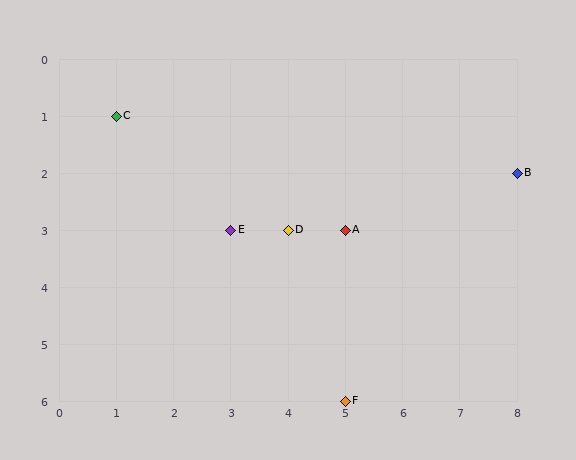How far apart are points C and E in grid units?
Points C and E are 2 columns and 2 rows apart (about 2.8 grid units diagonally).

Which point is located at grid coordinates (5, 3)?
Point A is at (5, 3).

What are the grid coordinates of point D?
Point D is at grid coordinates (4, 3).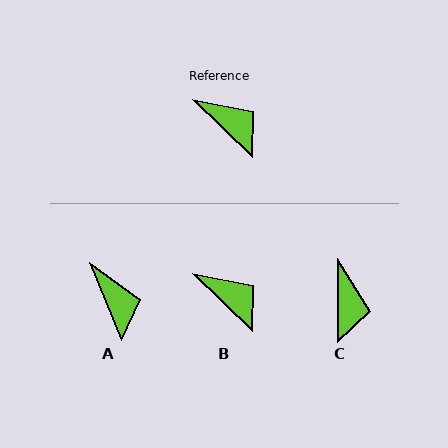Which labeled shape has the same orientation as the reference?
B.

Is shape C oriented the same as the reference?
No, it is off by about 46 degrees.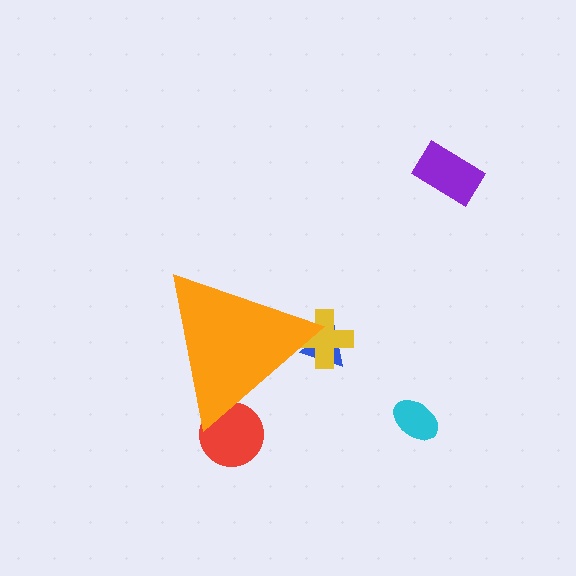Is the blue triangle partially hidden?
Yes, the blue triangle is partially hidden behind the orange triangle.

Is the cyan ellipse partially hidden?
No, the cyan ellipse is fully visible.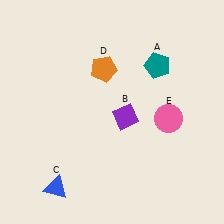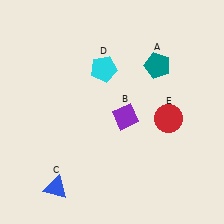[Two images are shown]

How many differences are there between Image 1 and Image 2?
There are 2 differences between the two images.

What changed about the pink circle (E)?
In Image 1, E is pink. In Image 2, it changed to red.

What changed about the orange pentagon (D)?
In Image 1, D is orange. In Image 2, it changed to cyan.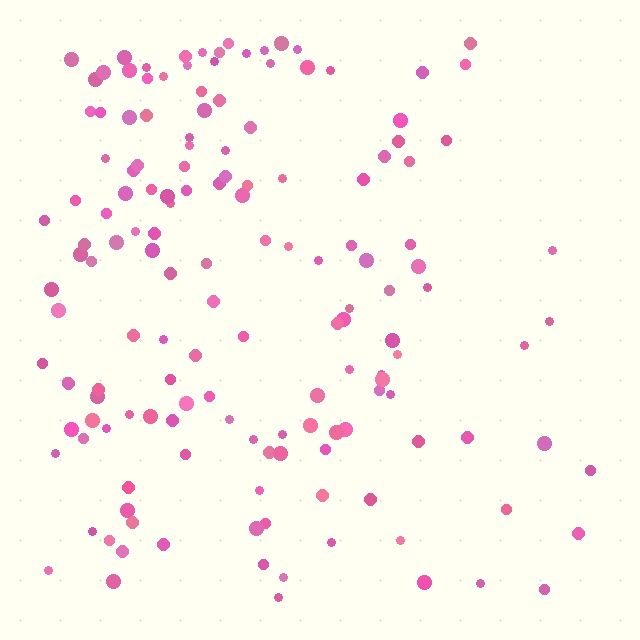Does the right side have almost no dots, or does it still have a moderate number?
Still a moderate number, just noticeably fewer than the left.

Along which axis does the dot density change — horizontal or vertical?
Horizontal.